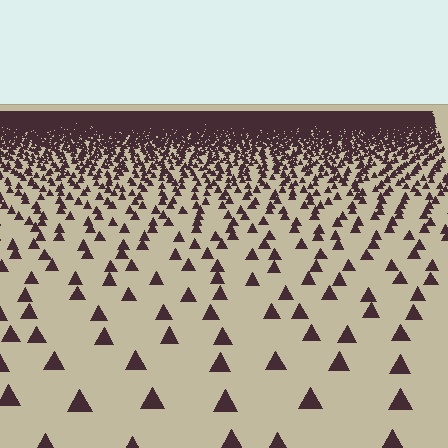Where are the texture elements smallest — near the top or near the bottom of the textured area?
Near the top.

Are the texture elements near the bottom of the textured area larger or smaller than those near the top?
Larger. Near the bottom, elements are closer to the viewer and appear at a bigger on-screen size.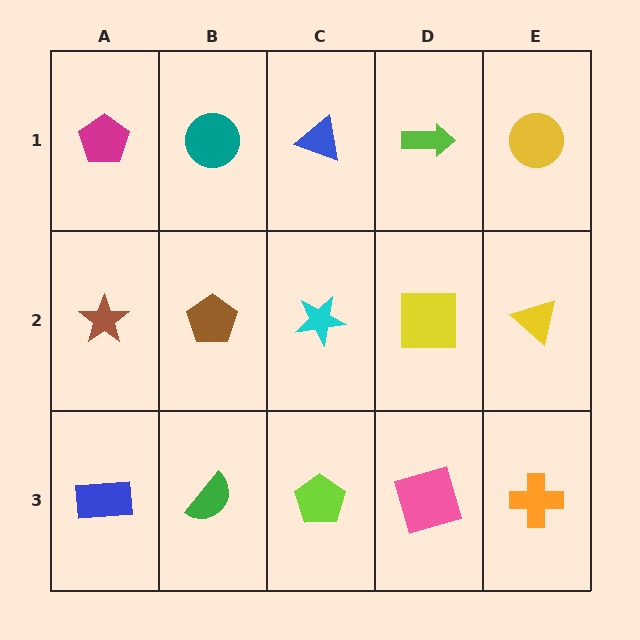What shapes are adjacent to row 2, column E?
A yellow circle (row 1, column E), an orange cross (row 3, column E), a yellow square (row 2, column D).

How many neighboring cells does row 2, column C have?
4.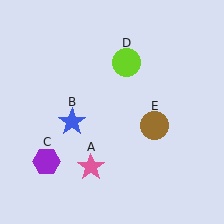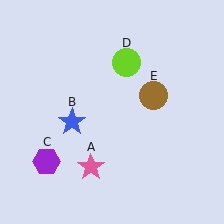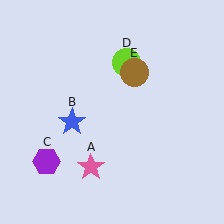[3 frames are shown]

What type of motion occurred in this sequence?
The brown circle (object E) rotated counterclockwise around the center of the scene.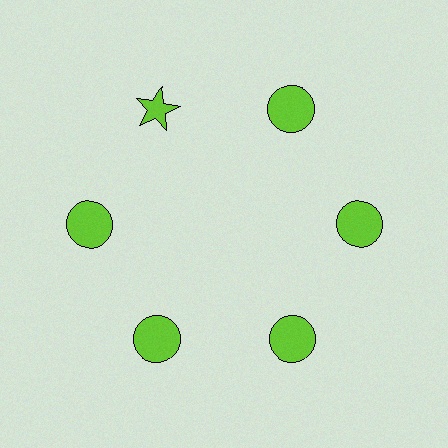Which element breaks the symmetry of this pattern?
The lime star at roughly the 11 o'clock position breaks the symmetry. All other shapes are lime circles.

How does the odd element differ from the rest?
It has a different shape: star instead of circle.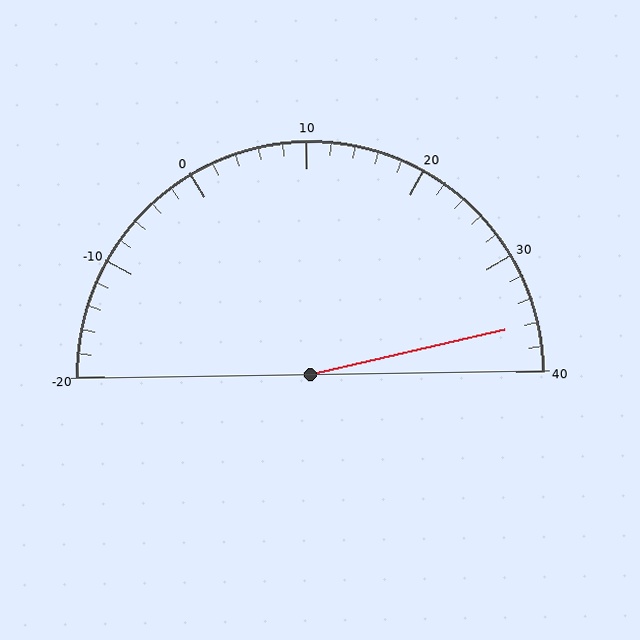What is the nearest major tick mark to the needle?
The nearest major tick mark is 40.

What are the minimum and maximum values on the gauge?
The gauge ranges from -20 to 40.